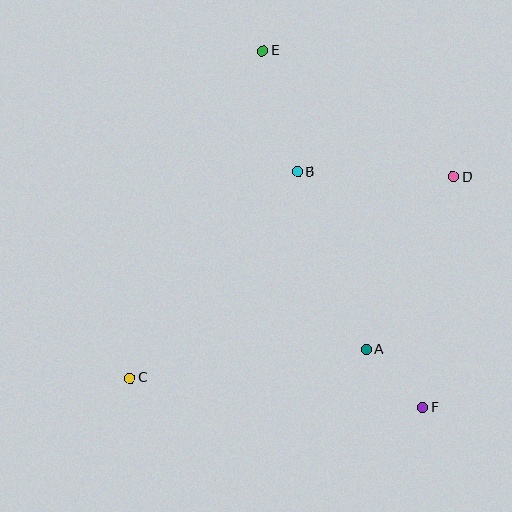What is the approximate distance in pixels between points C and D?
The distance between C and D is approximately 381 pixels.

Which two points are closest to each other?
Points A and F are closest to each other.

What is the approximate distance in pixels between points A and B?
The distance between A and B is approximately 191 pixels.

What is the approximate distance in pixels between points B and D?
The distance between B and D is approximately 156 pixels.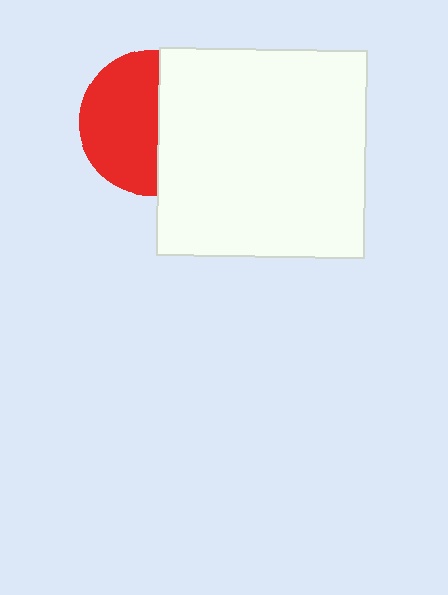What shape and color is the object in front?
The object in front is a white square.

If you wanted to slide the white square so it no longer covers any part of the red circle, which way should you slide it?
Slide it right — that is the most direct way to separate the two shapes.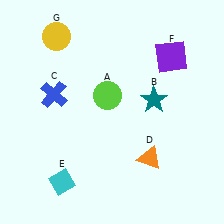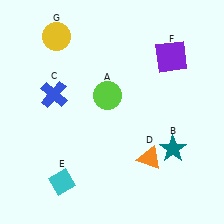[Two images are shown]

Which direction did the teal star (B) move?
The teal star (B) moved down.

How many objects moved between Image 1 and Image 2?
1 object moved between the two images.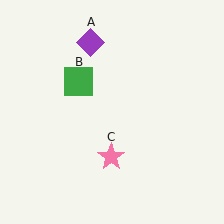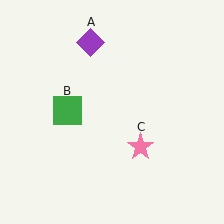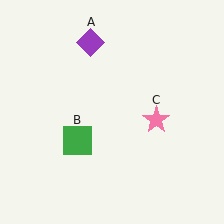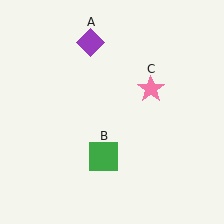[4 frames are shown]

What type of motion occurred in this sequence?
The green square (object B), pink star (object C) rotated counterclockwise around the center of the scene.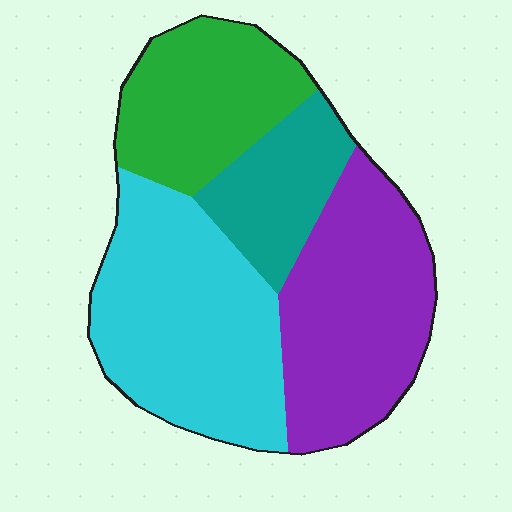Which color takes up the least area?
Teal, at roughly 15%.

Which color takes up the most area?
Cyan, at roughly 35%.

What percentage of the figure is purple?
Purple covers roughly 30% of the figure.